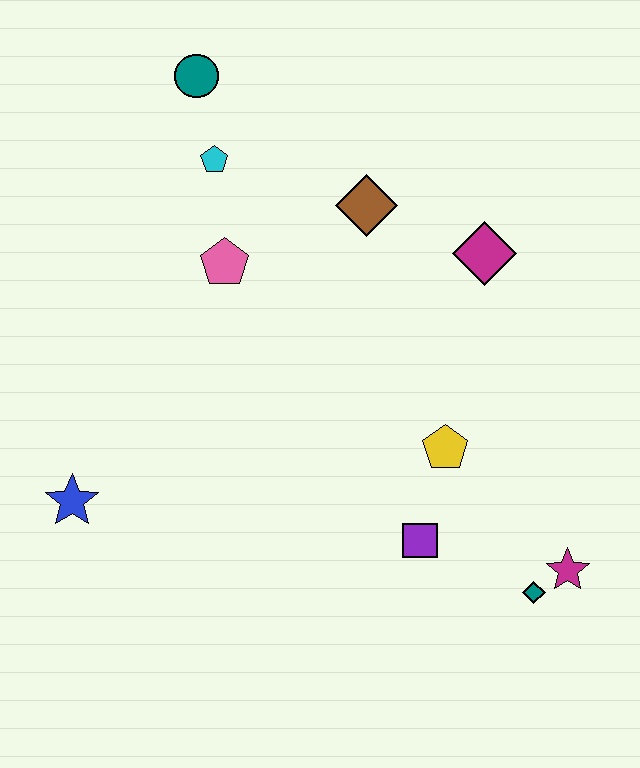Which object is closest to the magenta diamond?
The brown diamond is closest to the magenta diamond.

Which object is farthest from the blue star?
The magenta star is farthest from the blue star.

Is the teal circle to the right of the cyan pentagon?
No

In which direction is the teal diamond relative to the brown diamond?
The teal diamond is below the brown diamond.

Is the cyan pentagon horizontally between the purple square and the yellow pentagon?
No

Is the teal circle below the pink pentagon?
No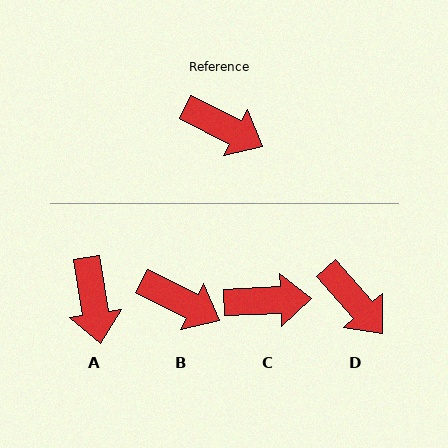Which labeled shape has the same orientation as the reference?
B.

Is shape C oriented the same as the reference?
No, it is off by about 29 degrees.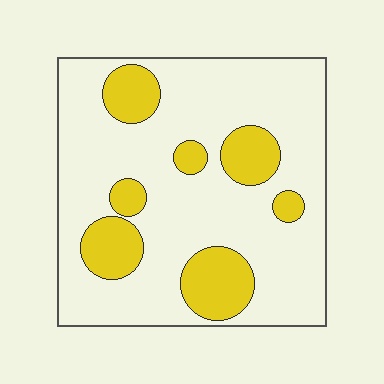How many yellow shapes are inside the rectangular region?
7.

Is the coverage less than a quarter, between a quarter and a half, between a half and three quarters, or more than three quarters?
Less than a quarter.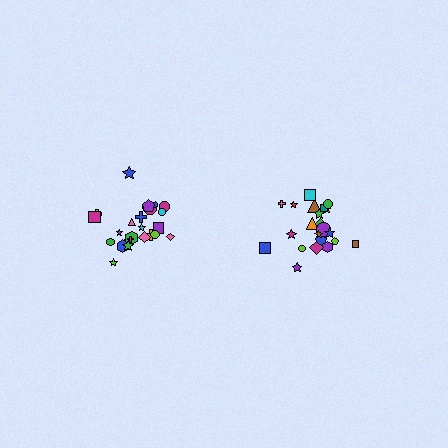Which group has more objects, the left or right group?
The left group.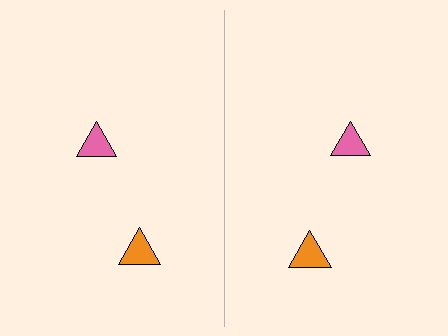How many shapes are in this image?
There are 4 shapes in this image.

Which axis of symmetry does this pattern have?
The pattern has a vertical axis of symmetry running through the center of the image.